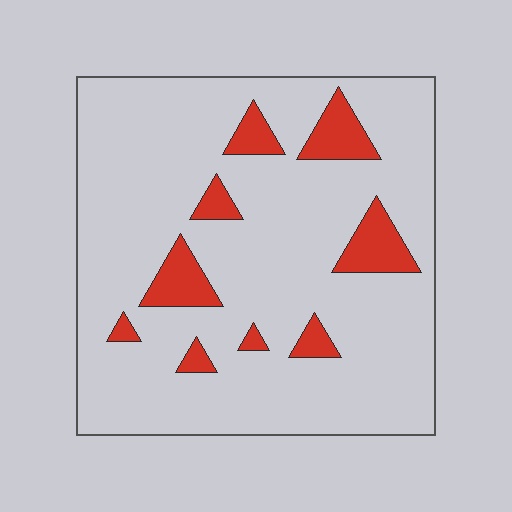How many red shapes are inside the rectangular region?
9.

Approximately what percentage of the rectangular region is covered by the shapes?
Approximately 15%.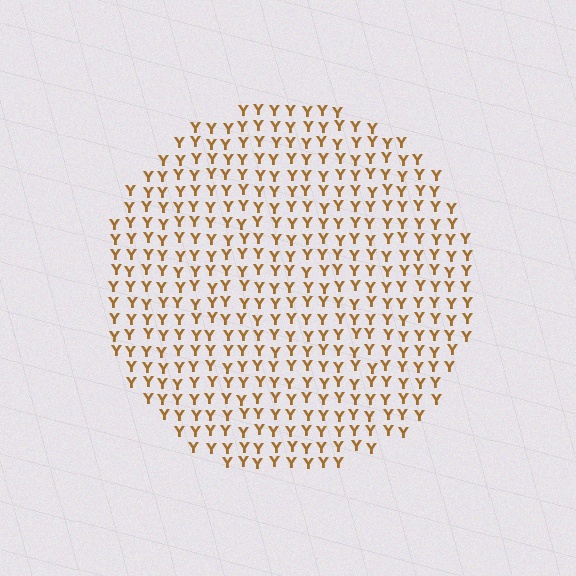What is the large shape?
The large shape is a circle.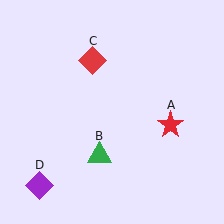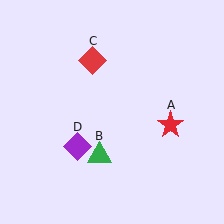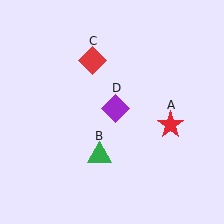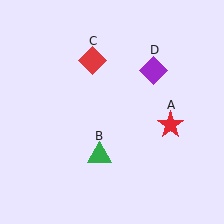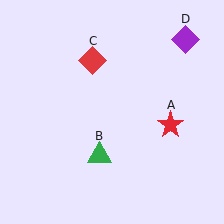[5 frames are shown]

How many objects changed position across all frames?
1 object changed position: purple diamond (object D).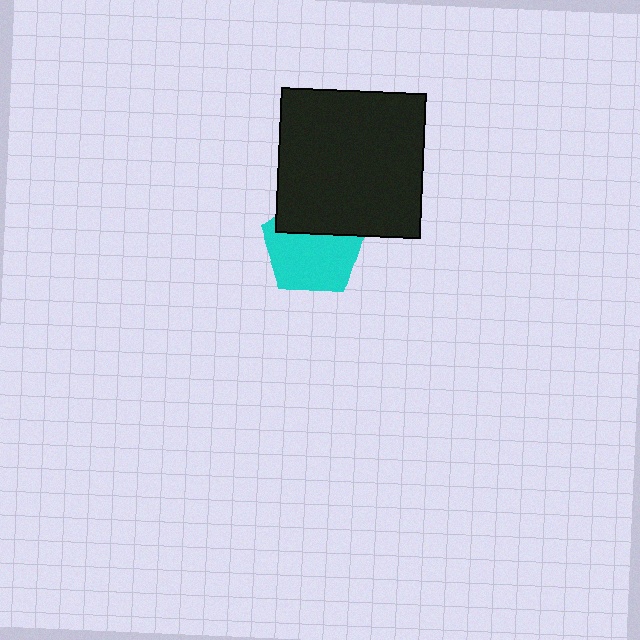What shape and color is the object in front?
The object in front is a black square.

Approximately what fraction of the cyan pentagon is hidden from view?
Roughly 35% of the cyan pentagon is hidden behind the black square.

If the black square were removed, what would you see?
You would see the complete cyan pentagon.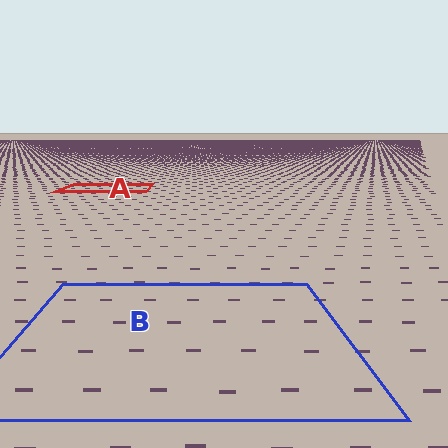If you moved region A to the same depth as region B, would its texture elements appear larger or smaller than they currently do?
They would appear larger. At a closer depth, the same texture elements are projected at a bigger on-screen size.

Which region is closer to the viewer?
Region B is closer. The texture elements there are larger and more spread out.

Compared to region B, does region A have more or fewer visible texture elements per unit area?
Region A has more texture elements per unit area — they are packed more densely because it is farther away.